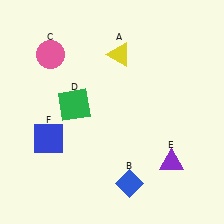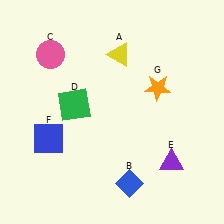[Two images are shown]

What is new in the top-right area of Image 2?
An orange star (G) was added in the top-right area of Image 2.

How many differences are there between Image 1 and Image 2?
There is 1 difference between the two images.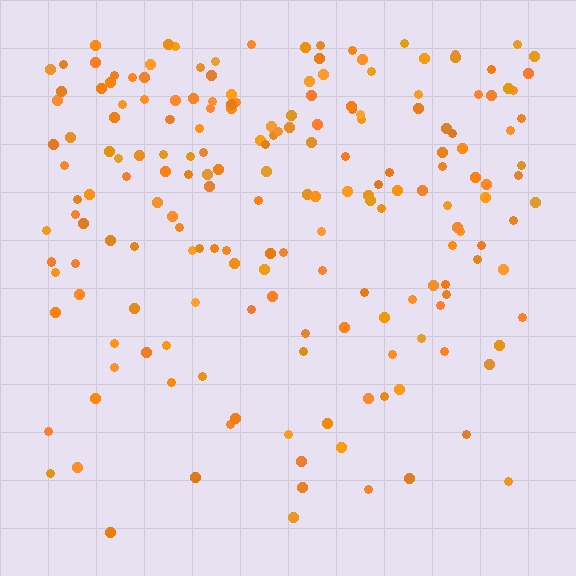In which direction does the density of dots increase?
From bottom to top, with the top side densest.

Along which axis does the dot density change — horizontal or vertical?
Vertical.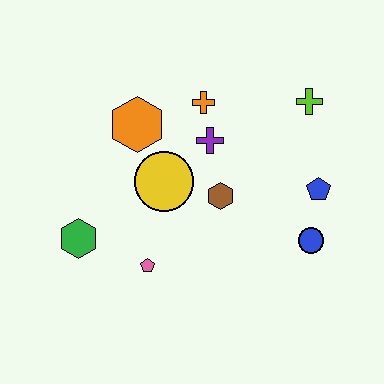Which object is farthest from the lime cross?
The green hexagon is farthest from the lime cross.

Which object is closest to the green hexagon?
The pink pentagon is closest to the green hexagon.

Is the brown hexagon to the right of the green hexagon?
Yes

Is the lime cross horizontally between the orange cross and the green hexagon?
No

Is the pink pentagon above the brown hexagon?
No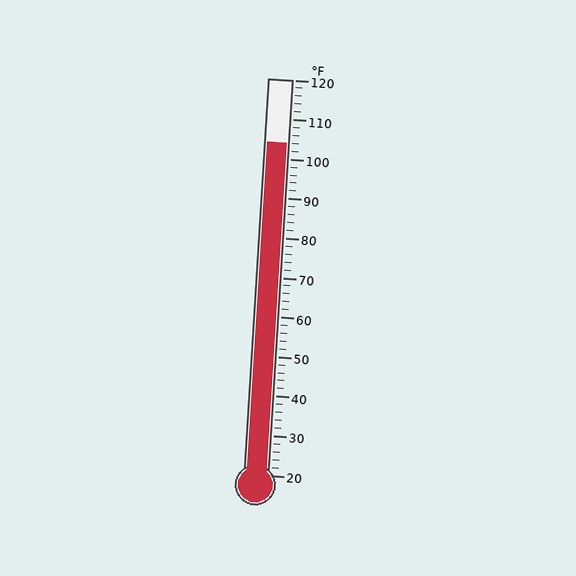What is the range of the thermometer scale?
The thermometer scale ranges from 20°F to 120°F.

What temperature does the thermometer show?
The thermometer shows approximately 104°F.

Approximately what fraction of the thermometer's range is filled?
The thermometer is filled to approximately 85% of its range.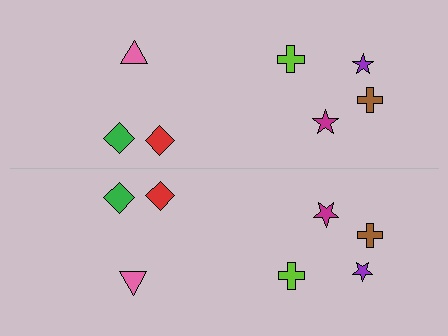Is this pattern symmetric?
Yes, this pattern has bilateral (reflection) symmetry.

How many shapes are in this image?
There are 14 shapes in this image.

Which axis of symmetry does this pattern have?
The pattern has a horizontal axis of symmetry running through the center of the image.